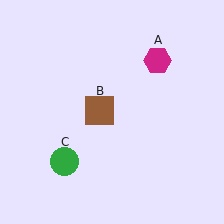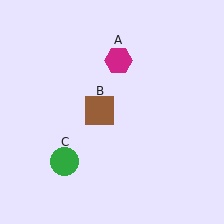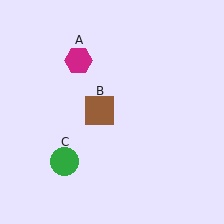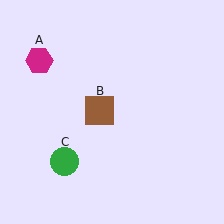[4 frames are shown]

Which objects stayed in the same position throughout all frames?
Brown square (object B) and green circle (object C) remained stationary.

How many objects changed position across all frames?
1 object changed position: magenta hexagon (object A).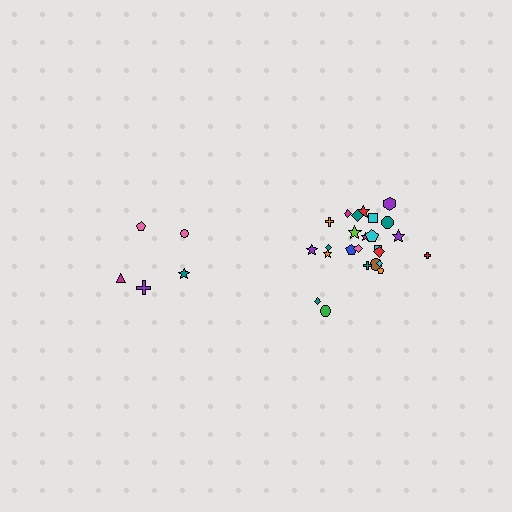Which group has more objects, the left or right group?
The right group.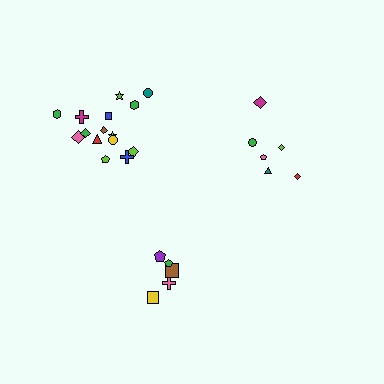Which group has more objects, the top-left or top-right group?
The top-left group.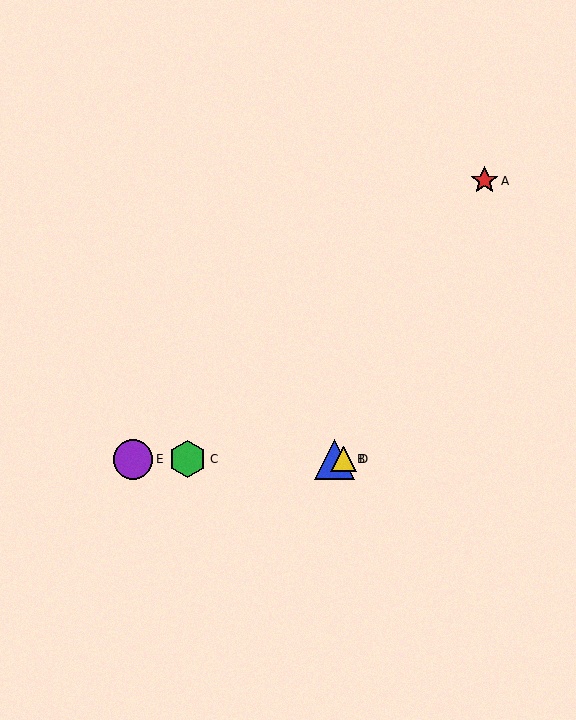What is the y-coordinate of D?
Object D is at y≈459.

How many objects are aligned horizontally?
4 objects (B, C, D, E) are aligned horizontally.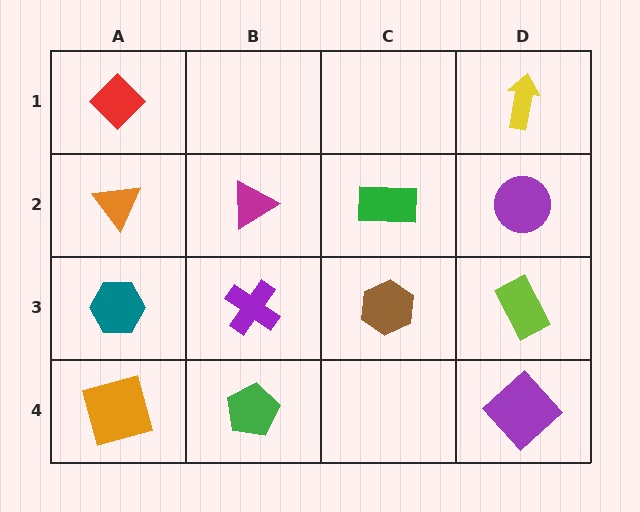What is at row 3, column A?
A teal hexagon.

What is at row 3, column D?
A lime rectangle.